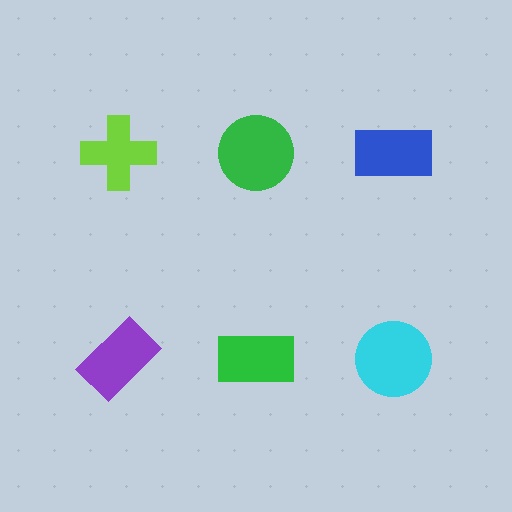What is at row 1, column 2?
A green circle.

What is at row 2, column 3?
A cyan circle.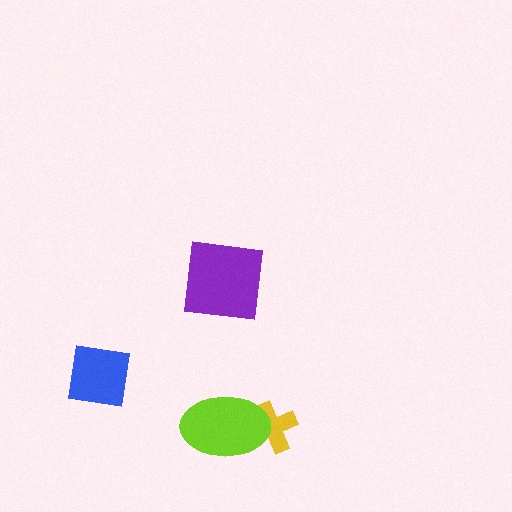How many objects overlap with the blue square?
0 objects overlap with the blue square.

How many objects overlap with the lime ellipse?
1 object overlaps with the lime ellipse.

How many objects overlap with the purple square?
0 objects overlap with the purple square.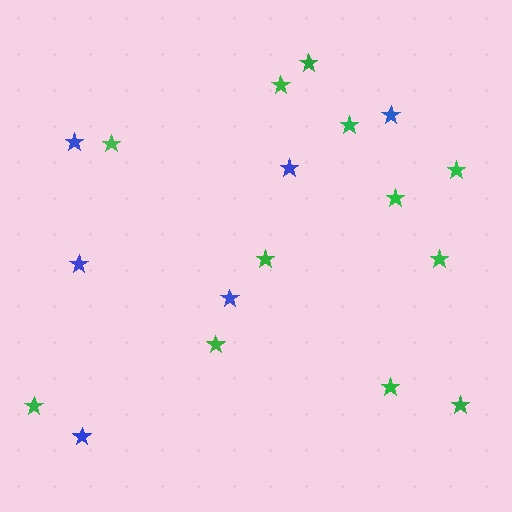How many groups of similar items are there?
There are 2 groups: one group of green stars (12) and one group of blue stars (6).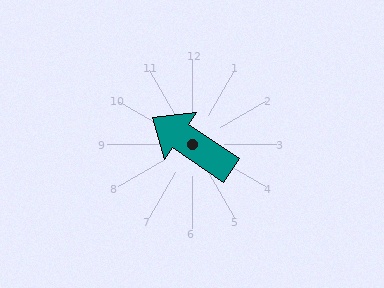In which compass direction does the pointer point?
Northwest.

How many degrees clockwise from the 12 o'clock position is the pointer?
Approximately 304 degrees.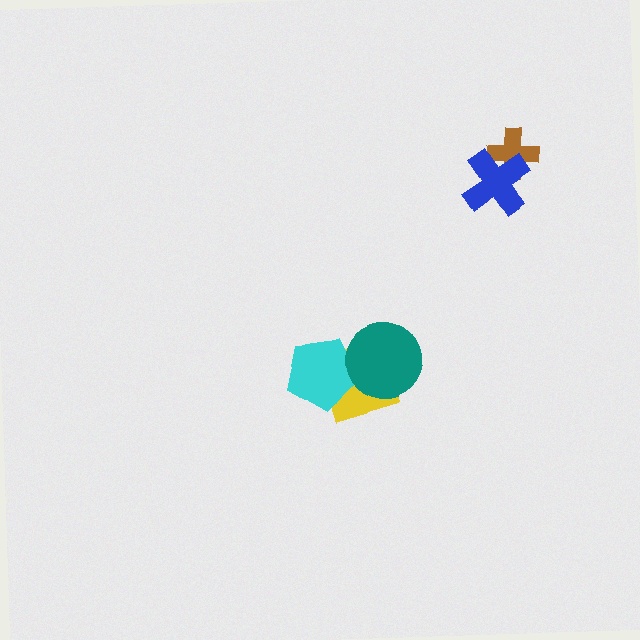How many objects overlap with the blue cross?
1 object overlaps with the blue cross.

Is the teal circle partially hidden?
No, no other shape covers it.